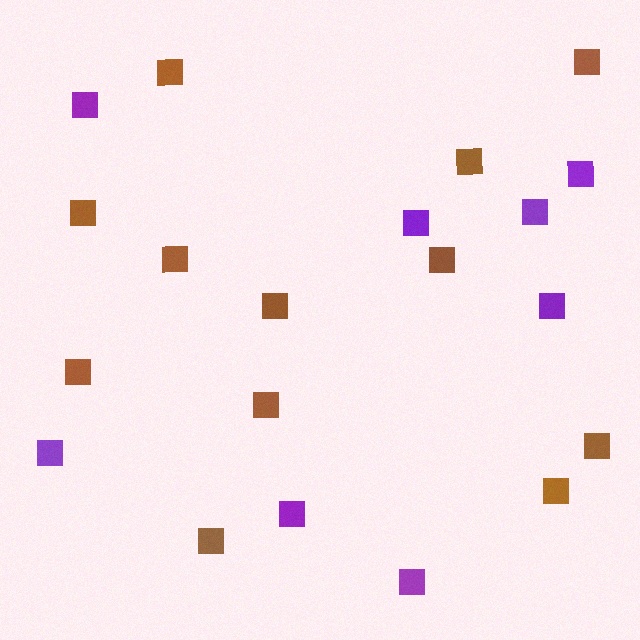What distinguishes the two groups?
There are 2 groups: one group of brown squares (12) and one group of purple squares (8).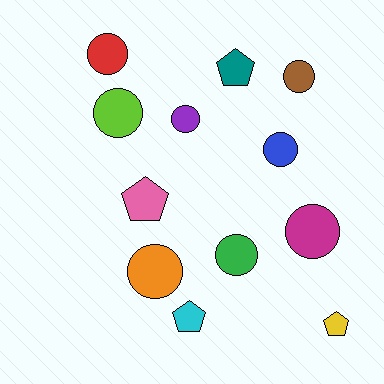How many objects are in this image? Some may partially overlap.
There are 12 objects.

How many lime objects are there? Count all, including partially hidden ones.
There is 1 lime object.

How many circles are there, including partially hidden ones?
There are 8 circles.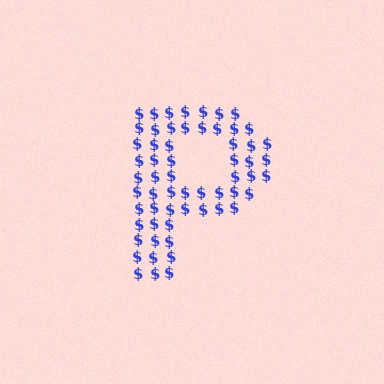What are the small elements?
The small elements are dollar signs.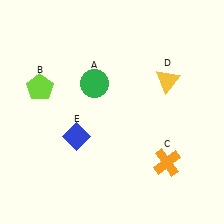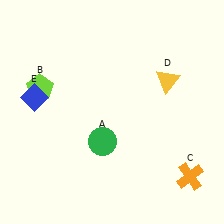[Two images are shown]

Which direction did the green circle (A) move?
The green circle (A) moved down.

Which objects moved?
The objects that moved are: the green circle (A), the orange cross (C), the blue diamond (E).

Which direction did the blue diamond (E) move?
The blue diamond (E) moved left.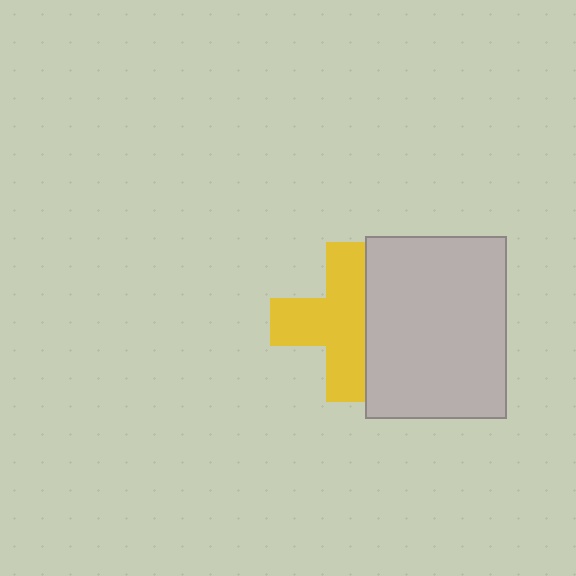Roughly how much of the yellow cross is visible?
Most of it is visible (roughly 70%).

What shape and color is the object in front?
The object in front is a light gray rectangle.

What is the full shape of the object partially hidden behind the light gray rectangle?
The partially hidden object is a yellow cross.